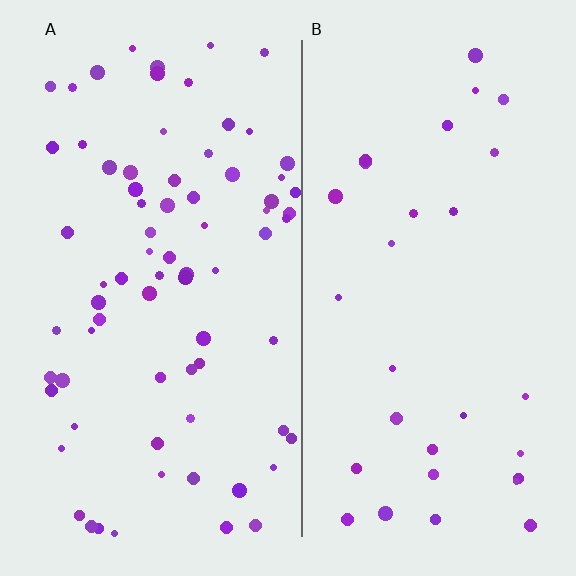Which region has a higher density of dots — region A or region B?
A (the left).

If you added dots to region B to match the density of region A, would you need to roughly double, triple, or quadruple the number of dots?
Approximately double.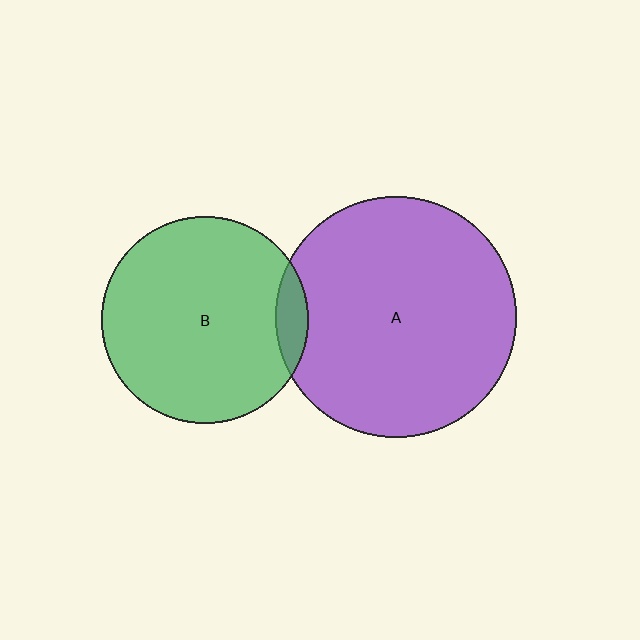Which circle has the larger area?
Circle A (purple).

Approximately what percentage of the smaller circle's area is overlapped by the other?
Approximately 10%.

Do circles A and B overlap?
Yes.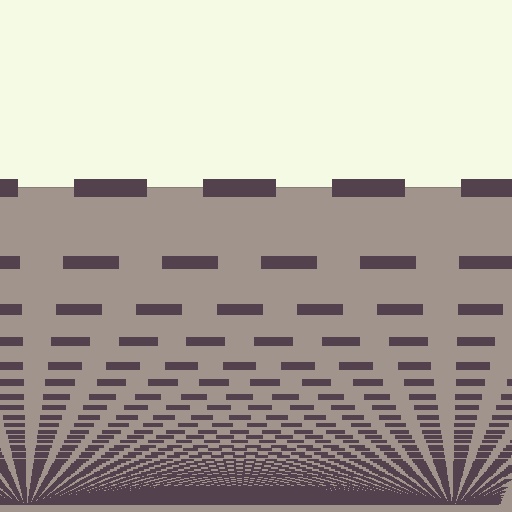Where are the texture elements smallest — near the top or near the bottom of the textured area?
Near the bottom.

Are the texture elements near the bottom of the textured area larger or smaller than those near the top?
Smaller. The gradient is inverted — elements near the bottom are smaller and denser.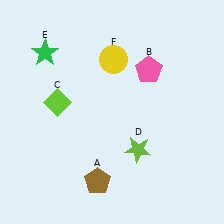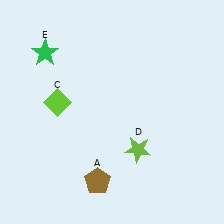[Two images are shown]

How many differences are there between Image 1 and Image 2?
There are 2 differences between the two images.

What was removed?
The yellow circle (F), the pink pentagon (B) were removed in Image 2.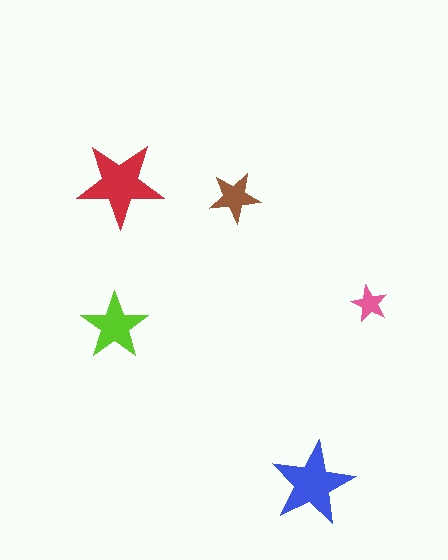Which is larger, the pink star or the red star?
The red one.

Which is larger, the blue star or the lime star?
The blue one.